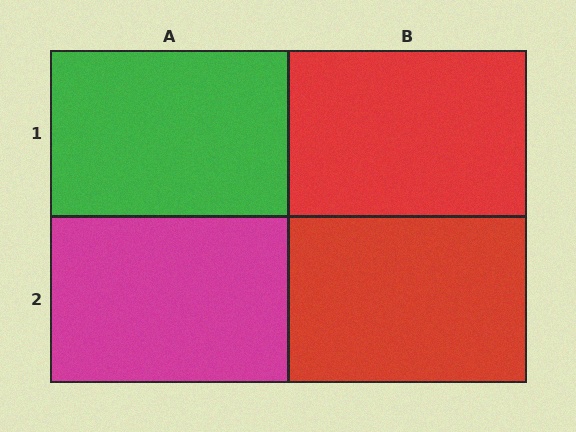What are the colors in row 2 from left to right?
Magenta, red.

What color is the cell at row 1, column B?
Red.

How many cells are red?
2 cells are red.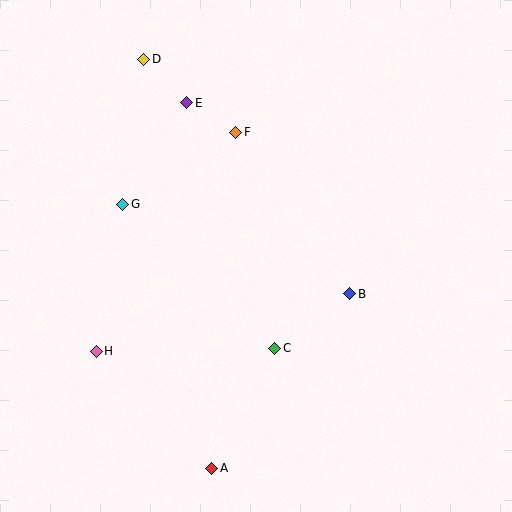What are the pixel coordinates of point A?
Point A is at (212, 468).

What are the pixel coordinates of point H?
Point H is at (96, 351).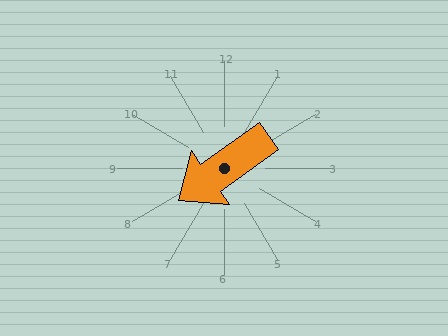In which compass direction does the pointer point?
Southwest.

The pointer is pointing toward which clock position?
Roughly 8 o'clock.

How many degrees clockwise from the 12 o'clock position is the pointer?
Approximately 235 degrees.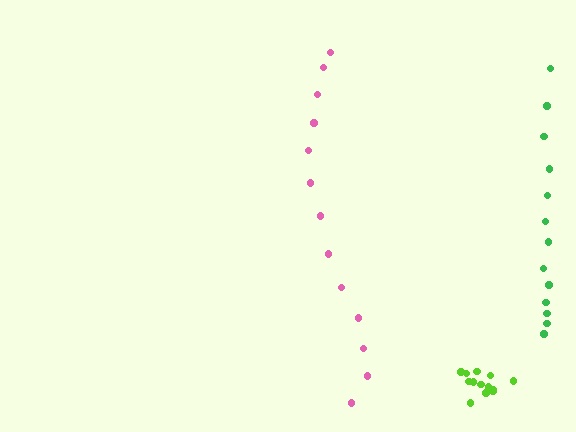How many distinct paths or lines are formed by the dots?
There are 3 distinct paths.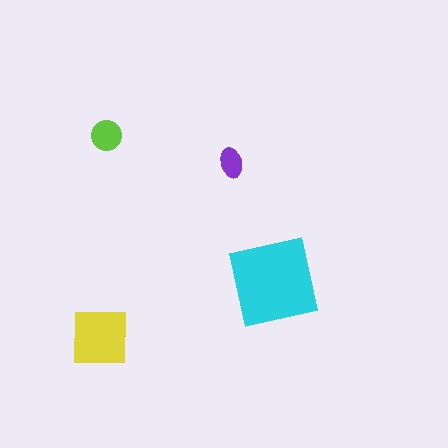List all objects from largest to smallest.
The cyan square, the yellow square, the lime circle, the purple ellipse.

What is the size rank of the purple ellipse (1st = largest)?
4th.